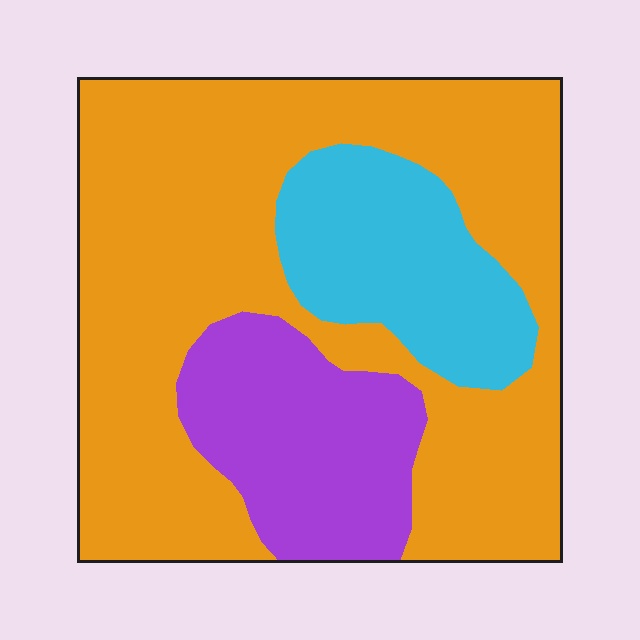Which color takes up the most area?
Orange, at roughly 65%.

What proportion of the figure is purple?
Purple takes up about one fifth (1/5) of the figure.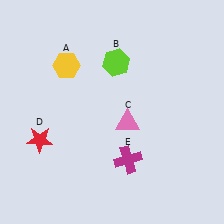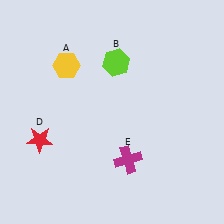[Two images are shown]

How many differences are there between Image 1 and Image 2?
There is 1 difference between the two images.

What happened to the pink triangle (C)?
The pink triangle (C) was removed in Image 2. It was in the bottom-right area of Image 1.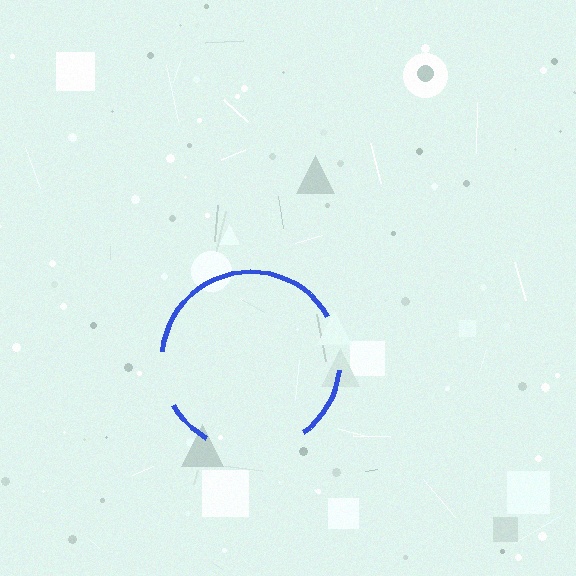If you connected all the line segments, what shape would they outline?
They would outline a circle.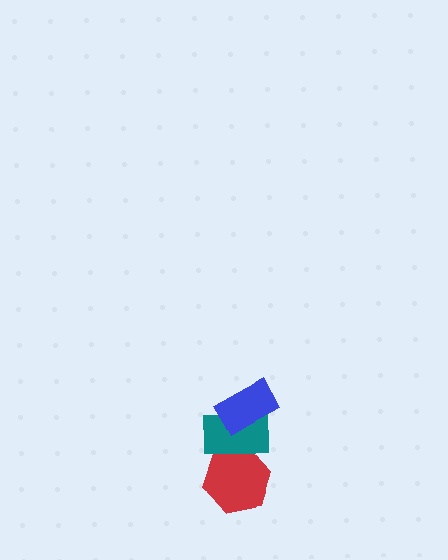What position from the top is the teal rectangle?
The teal rectangle is 2nd from the top.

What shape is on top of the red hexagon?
The teal rectangle is on top of the red hexagon.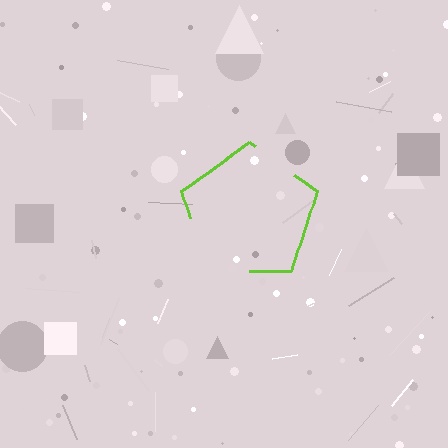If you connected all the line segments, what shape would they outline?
They would outline a pentagon.